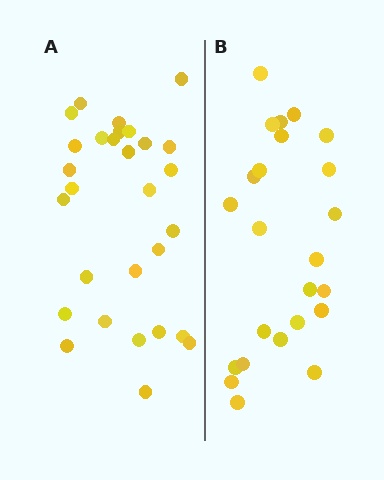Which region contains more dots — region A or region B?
Region A (the left region) has more dots.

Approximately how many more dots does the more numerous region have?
Region A has about 5 more dots than region B.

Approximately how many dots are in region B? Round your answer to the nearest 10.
About 20 dots. (The exact count is 24, which rounds to 20.)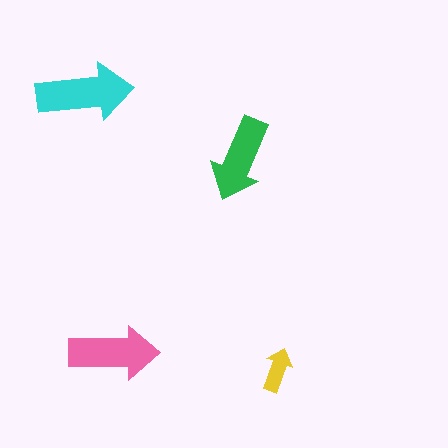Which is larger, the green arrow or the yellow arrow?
The green one.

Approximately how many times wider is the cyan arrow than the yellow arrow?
About 2 times wider.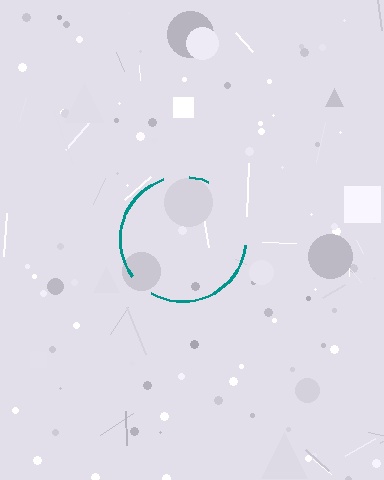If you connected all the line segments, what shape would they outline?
They would outline a circle.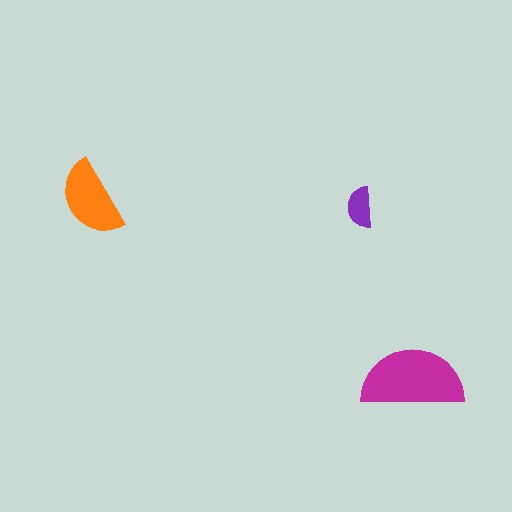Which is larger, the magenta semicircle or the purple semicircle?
The magenta one.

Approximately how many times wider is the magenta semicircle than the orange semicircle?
About 1.5 times wider.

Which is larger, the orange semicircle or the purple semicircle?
The orange one.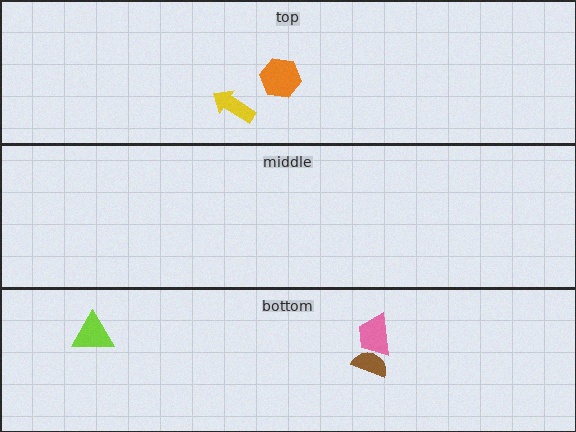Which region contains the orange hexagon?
The top region.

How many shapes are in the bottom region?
3.